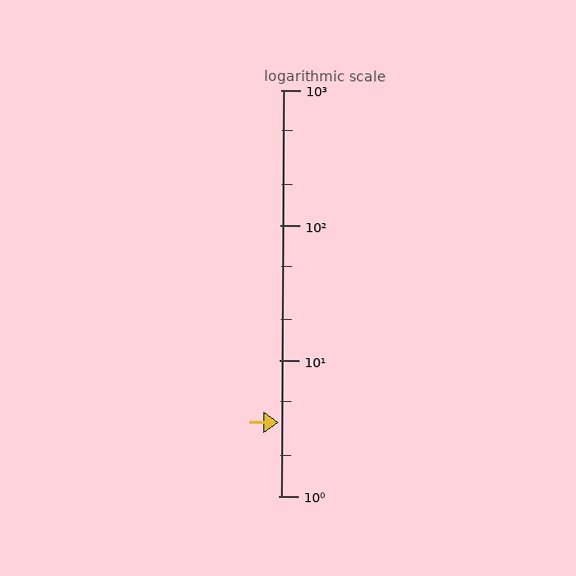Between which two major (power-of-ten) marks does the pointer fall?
The pointer is between 1 and 10.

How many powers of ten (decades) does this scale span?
The scale spans 3 decades, from 1 to 1000.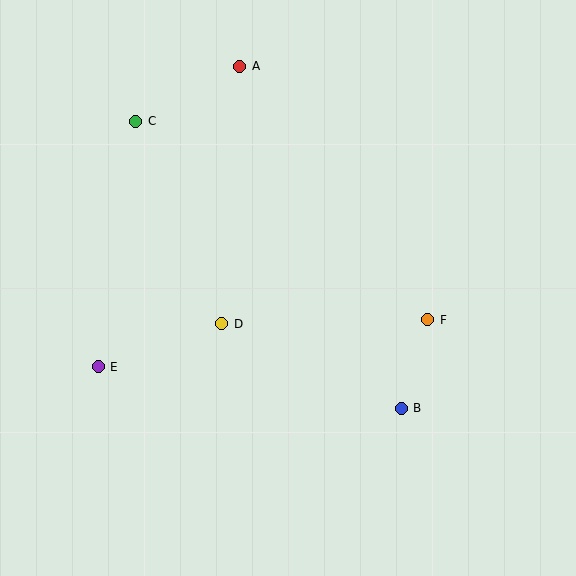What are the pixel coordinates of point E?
Point E is at (98, 367).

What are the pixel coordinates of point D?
Point D is at (222, 324).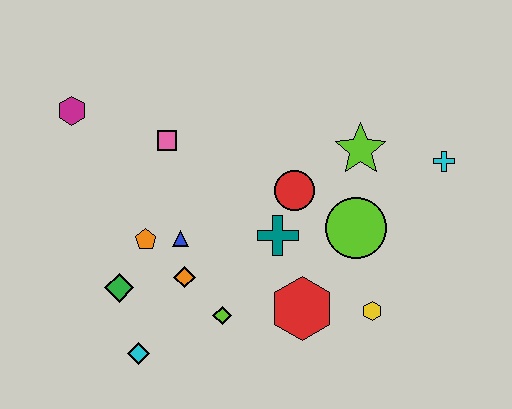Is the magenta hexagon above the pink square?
Yes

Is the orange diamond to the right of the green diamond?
Yes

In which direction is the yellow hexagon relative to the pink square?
The yellow hexagon is to the right of the pink square.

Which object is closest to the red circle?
The teal cross is closest to the red circle.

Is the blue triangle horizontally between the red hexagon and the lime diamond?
No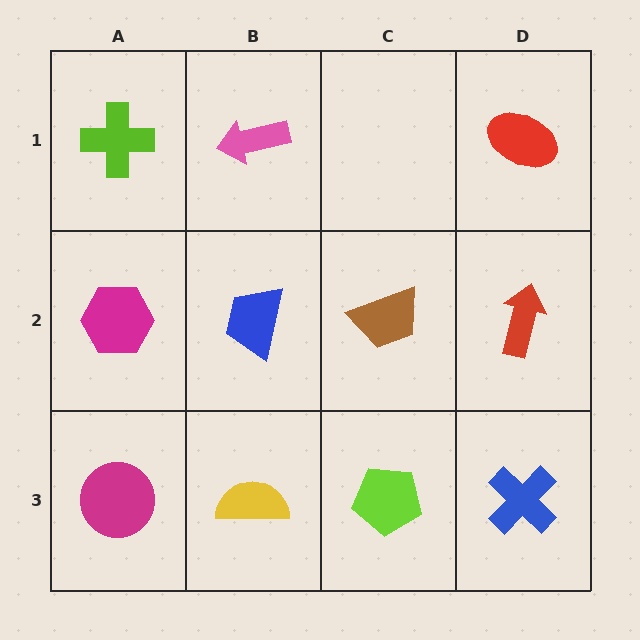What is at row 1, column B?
A pink arrow.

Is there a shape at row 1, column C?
No, that cell is empty.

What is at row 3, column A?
A magenta circle.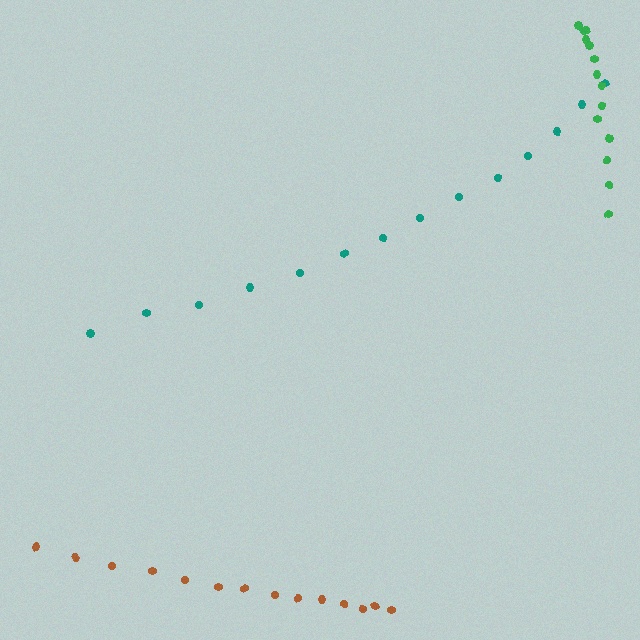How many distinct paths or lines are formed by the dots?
There are 3 distinct paths.